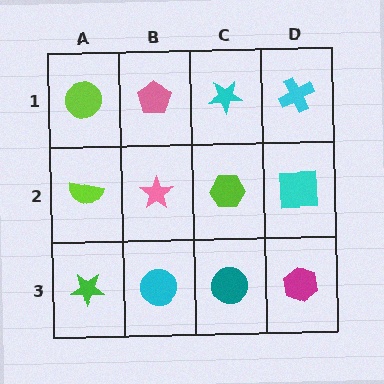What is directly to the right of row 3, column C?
A magenta hexagon.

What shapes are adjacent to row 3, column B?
A pink star (row 2, column B), a green star (row 3, column A), a teal circle (row 3, column C).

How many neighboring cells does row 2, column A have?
3.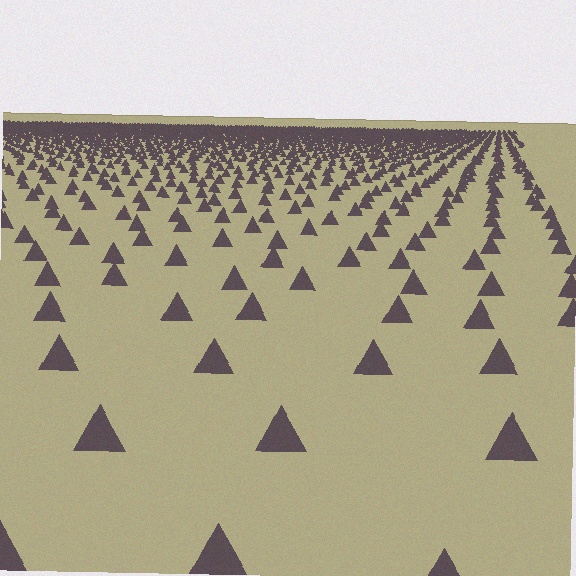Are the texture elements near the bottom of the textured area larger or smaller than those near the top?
Larger. Near the bottom, elements are closer to the viewer and appear at a bigger on-screen size.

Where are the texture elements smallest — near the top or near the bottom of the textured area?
Near the top.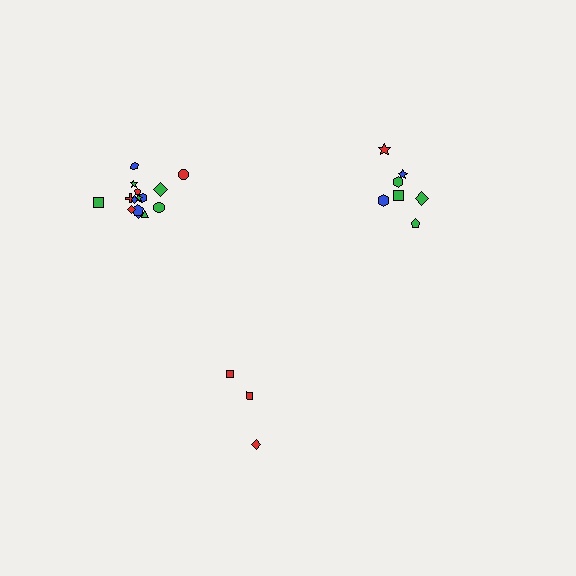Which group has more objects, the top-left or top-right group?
The top-left group.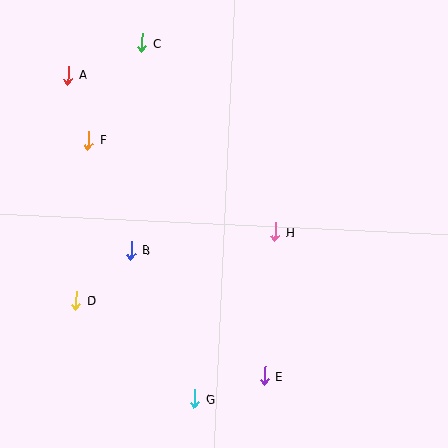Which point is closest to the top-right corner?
Point H is closest to the top-right corner.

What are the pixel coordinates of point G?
Point G is at (194, 399).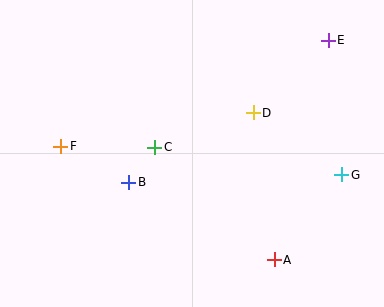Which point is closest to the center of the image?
Point C at (155, 147) is closest to the center.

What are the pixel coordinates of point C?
Point C is at (155, 147).